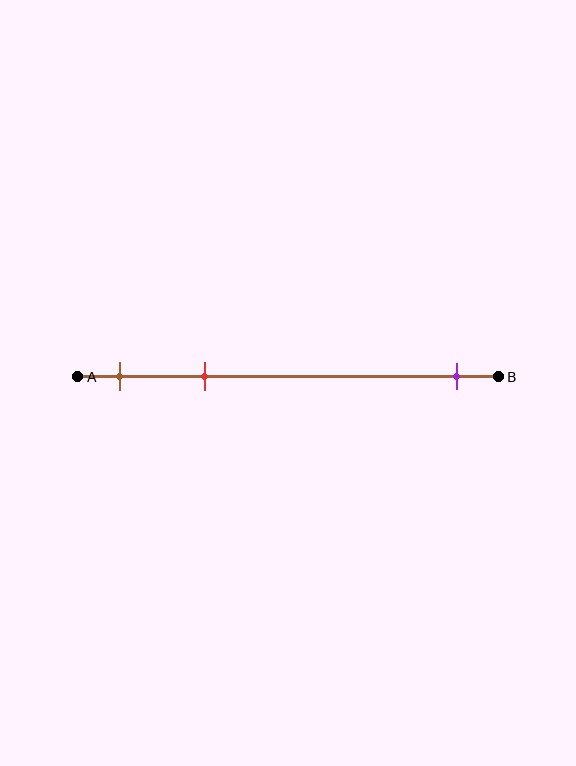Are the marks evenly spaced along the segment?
No, the marks are not evenly spaced.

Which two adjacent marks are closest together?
The brown and red marks are the closest adjacent pair.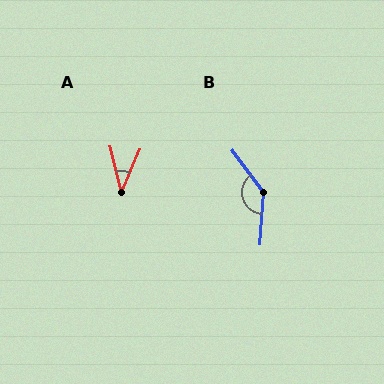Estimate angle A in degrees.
Approximately 37 degrees.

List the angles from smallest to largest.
A (37°), B (140°).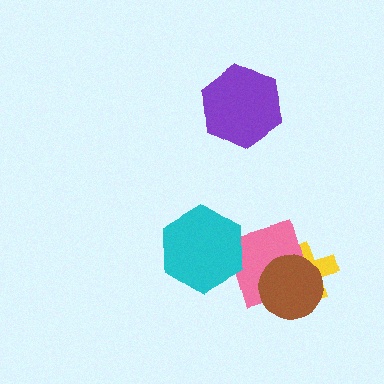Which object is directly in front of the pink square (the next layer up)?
The brown circle is directly in front of the pink square.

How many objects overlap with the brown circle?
2 objects overlap with the brown circle.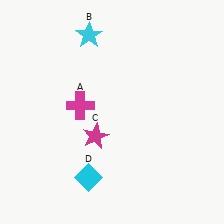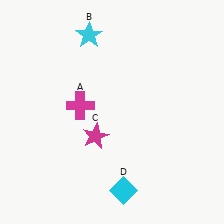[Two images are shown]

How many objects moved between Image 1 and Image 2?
1 object moved between the two images.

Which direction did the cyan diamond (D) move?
The cyan diamond (D) moved right.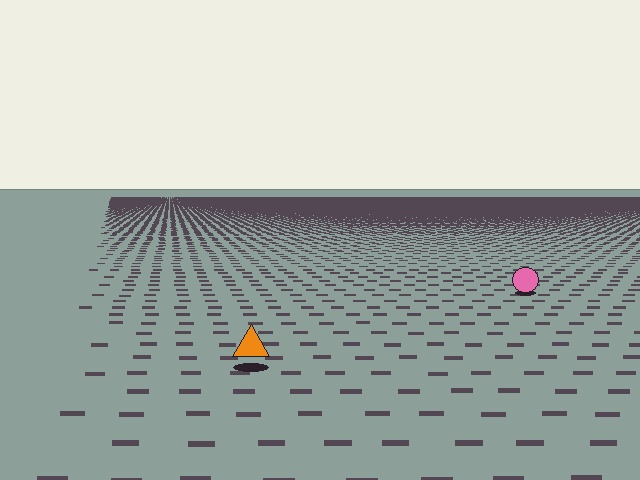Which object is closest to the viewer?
The orange triangle is closest. The texture marks near it are larger and more spread out.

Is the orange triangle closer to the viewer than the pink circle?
Yes. The orange triangle is closer — you can tell from the texture gradient: the ground texture is coarser near it.